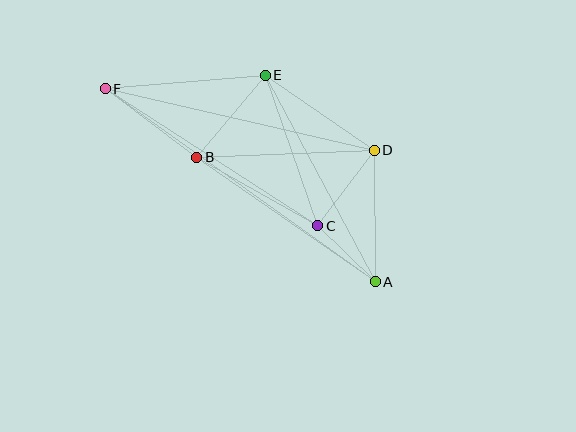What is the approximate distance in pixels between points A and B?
The distance between A and B is approximately 217 pixels.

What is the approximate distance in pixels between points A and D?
The distance between A and D is approximately 131 pixels.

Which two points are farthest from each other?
Points A and F are farthest from each other.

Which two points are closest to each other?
Points A and C are closest to each other.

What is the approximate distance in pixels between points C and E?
The distance between C and E is approximately 159 pixels.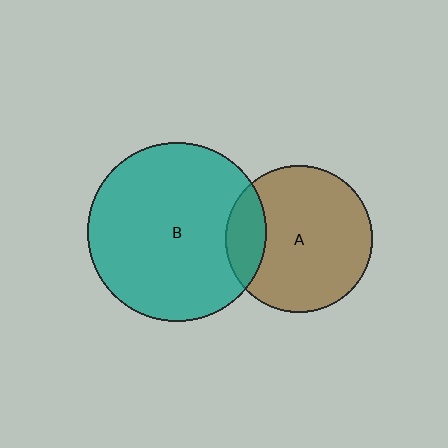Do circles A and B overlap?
Yes.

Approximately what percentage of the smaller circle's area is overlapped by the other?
Approximately 20%.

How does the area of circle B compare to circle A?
Approximately 1.5 times.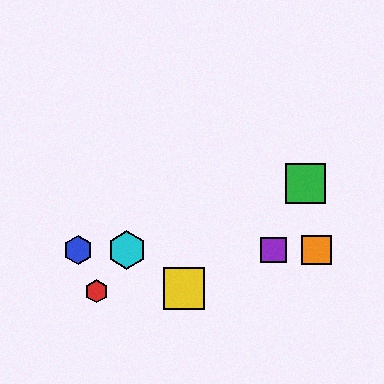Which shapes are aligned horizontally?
The blue hexagon, the purple square, the orange square, the cyan hexagon are aligned horizontally.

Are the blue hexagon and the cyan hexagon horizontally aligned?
Yes, both are at y≈250.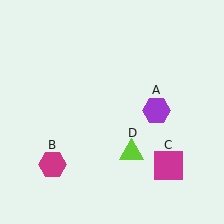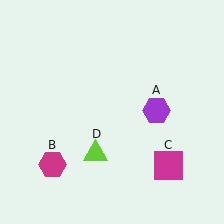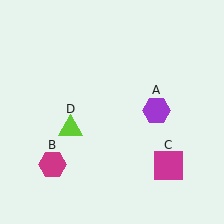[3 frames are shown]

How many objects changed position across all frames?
1 object changed position: lime triangle (object D).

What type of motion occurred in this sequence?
The lime triangle (object D) rotated clockwise around the center of the scene.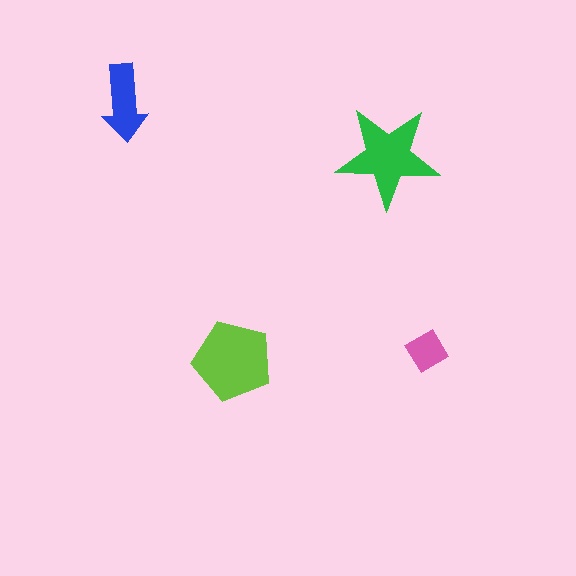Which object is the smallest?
The pink diamond.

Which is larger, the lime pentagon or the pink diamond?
The lime pentagon.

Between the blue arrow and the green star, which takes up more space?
The green star.